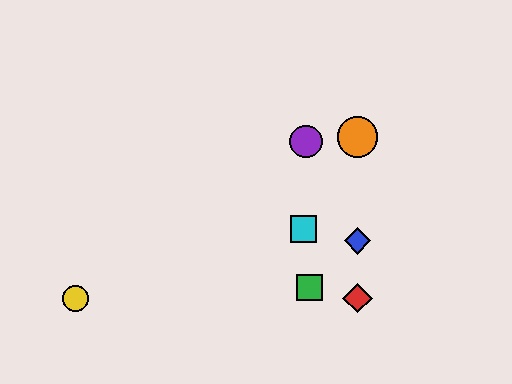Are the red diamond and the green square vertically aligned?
No, the red diamond is at x≈357 and the green square is at x≈310.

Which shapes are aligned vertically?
The red diamond, the blue diamond, the orange circle are aligned vertically.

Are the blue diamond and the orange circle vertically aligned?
Yes, both are at x≈357.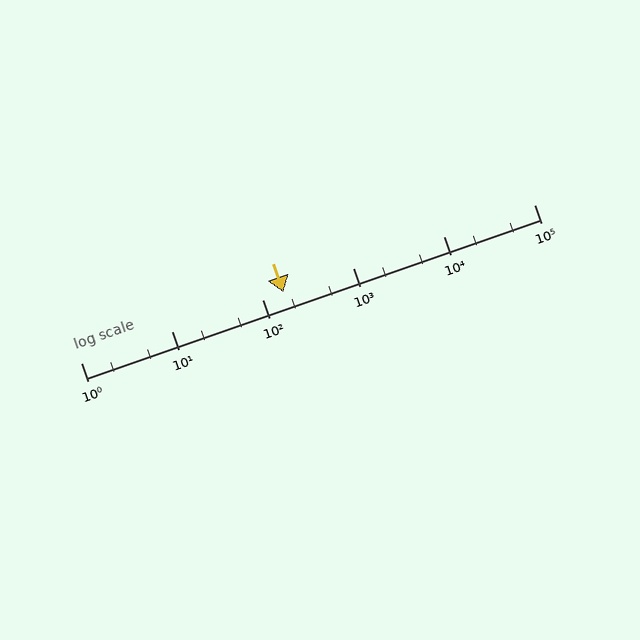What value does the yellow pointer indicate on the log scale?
The pointer indicates approximately 170.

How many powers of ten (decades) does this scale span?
The scale spans 5 decades, from 1 to 100000.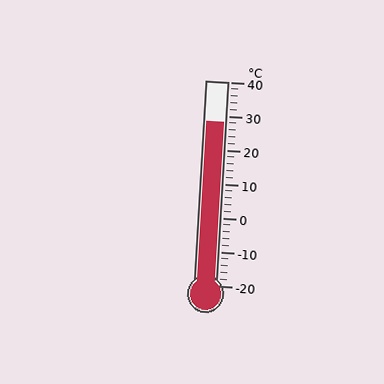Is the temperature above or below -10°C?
The temperature is above -10°C.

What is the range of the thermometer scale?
The thermometer scale ranges from -20°C to 40°C.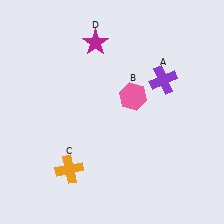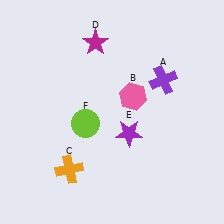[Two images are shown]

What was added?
A purple star (E), a lime circle (F) were added in Image 2.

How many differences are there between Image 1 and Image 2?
There are 2 differences between the two images.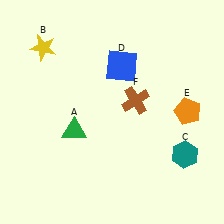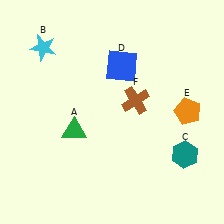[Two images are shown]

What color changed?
The star (B) changed from yellow in Image 1 to cyan in Image 2.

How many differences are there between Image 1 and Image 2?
There is 1 difference between the two images.